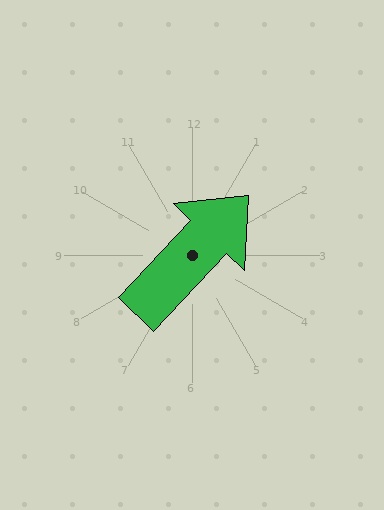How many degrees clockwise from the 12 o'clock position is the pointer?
Approximately 43 degrees.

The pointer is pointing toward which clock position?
Roughly 1 o'clock.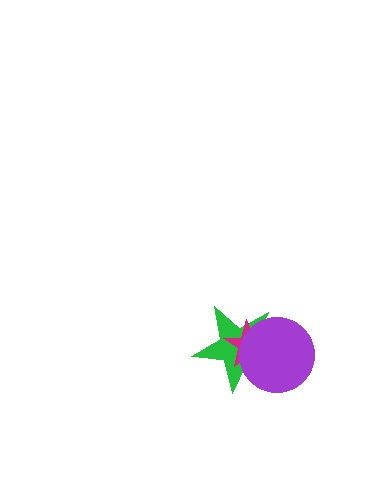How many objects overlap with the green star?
2 objects overlap with the green star.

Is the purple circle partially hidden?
No, no other shape covers it.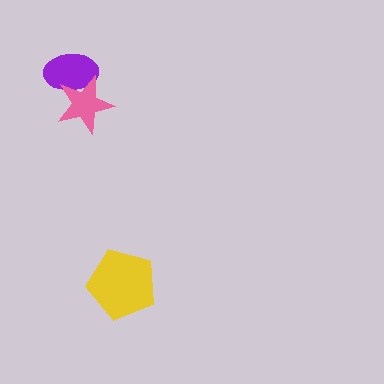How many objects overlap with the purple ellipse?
1 object overlaps with the purple ellipse.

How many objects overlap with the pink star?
1 object overlaps with the pink star.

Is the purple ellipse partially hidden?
Yes, it is partially covered by another shape.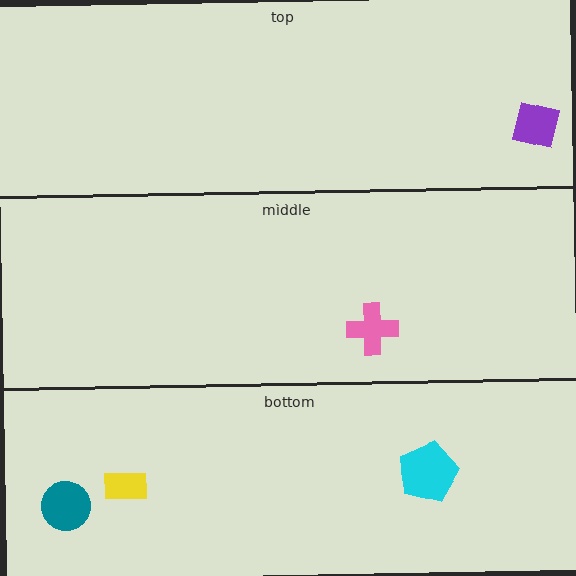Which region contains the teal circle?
The bottom region.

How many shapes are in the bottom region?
3.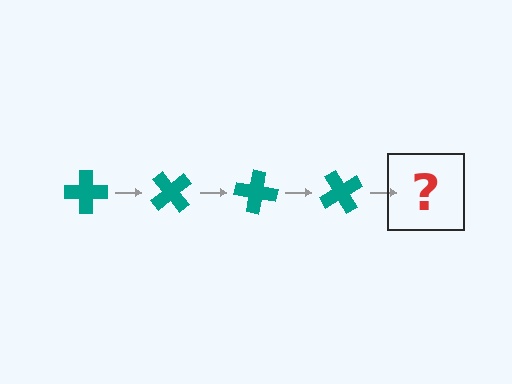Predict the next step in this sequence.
The next step is a teal cross rotated 200 degrees.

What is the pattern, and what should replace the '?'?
The pattern is that the cross rotates 50 degrees each step. The '?' should be a teal cross rotated 200 degrees.